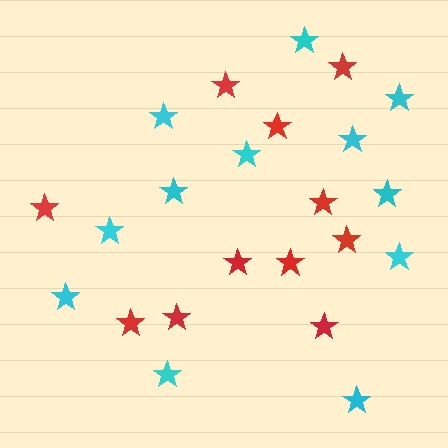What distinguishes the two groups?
There are 2 groups: one group of red stars (11) and one group of cyan stars (12).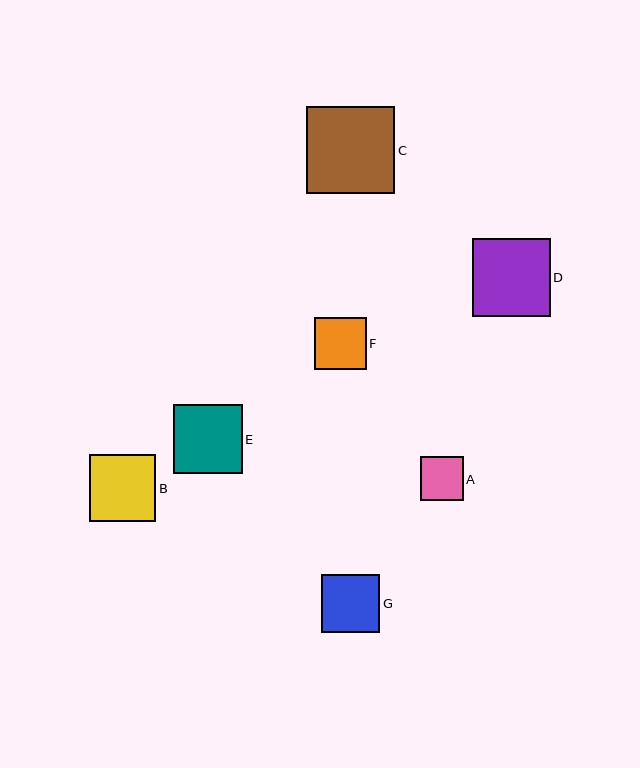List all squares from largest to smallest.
From largest to smallest: C, D, E, B, G, F, A.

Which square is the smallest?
Square A is the smallest with a size of approximately 43 pixels.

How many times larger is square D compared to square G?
Square D is approximately 1.3 times the size of square G.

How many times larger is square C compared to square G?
Square C is approximately 1.5 times the size of square G.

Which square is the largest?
Square C is the largest with a size of approximately 88 pixels.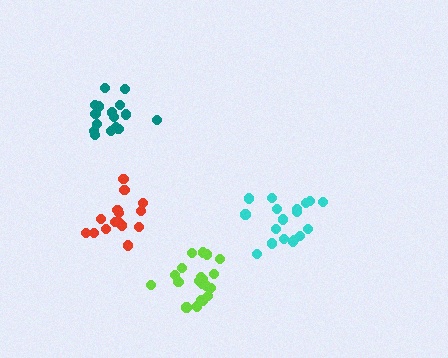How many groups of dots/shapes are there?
There are 4 groups.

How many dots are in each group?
Group 1: 18 dots, Group 2: 15 dots, Group 3: 17 dots, Group 4: 21 dots (71 total).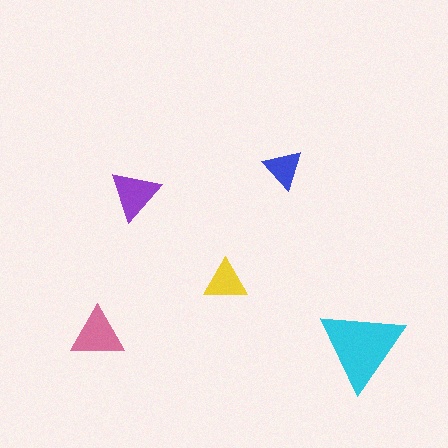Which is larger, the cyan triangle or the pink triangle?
The cyan one.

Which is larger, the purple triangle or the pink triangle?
The pink one.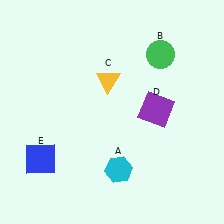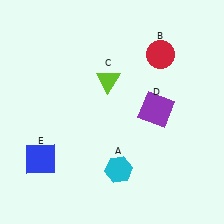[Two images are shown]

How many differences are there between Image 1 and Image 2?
There are 2 differences between the two images.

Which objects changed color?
B changed from green to red. C changed from yellow to lime.